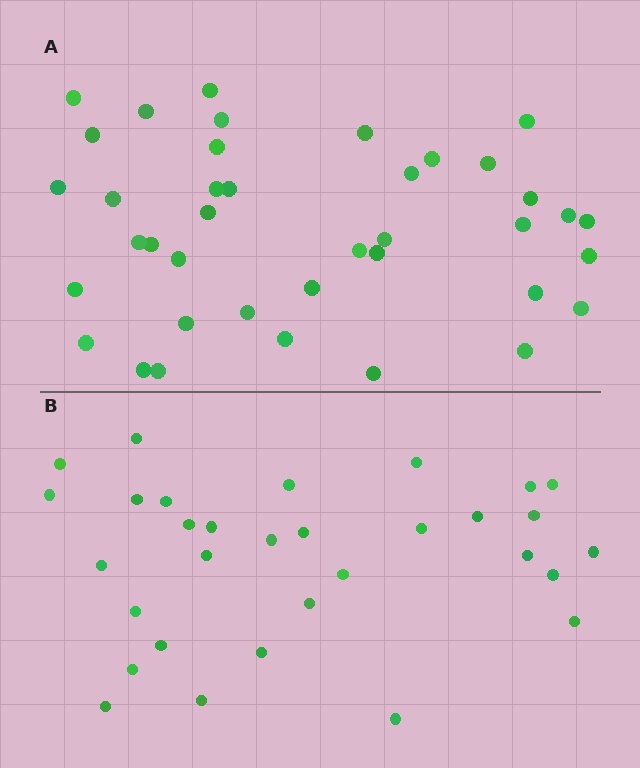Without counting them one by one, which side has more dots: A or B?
Region A (the top region) has more dots.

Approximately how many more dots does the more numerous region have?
Region A has roughly 8 or so more dots than region B.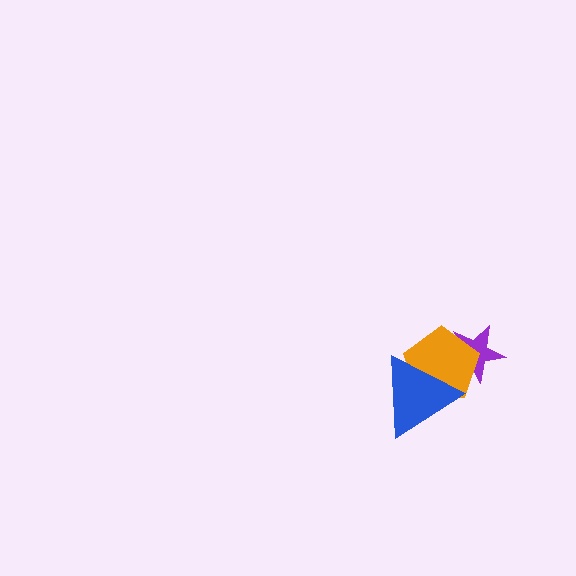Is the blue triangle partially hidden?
No, no other shape covers it.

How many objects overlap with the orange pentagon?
2 objects overlap with the orange pentagon.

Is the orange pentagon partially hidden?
Yes, it is partially covered by another shape.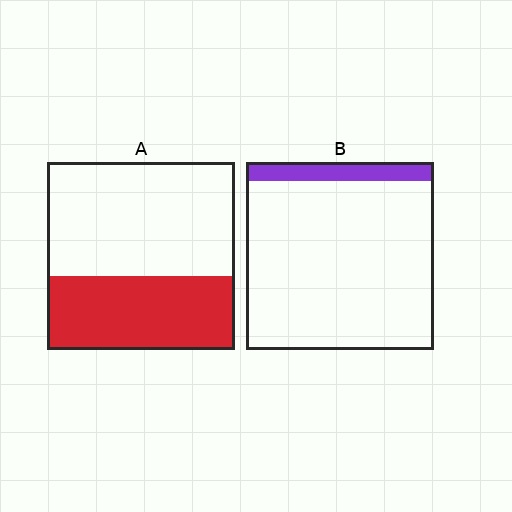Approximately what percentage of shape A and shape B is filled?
A is approximately 40% and B is approximately 10%.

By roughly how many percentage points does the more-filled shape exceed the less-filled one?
By roughly 30 percentage points (A over B).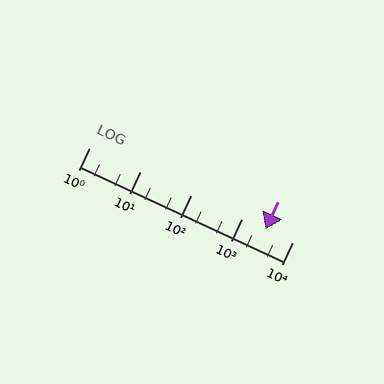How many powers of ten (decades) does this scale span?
The scale spans 4 decades, from 1 to 10000.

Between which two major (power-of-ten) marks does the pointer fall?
The pointer is between 1000 and 10000.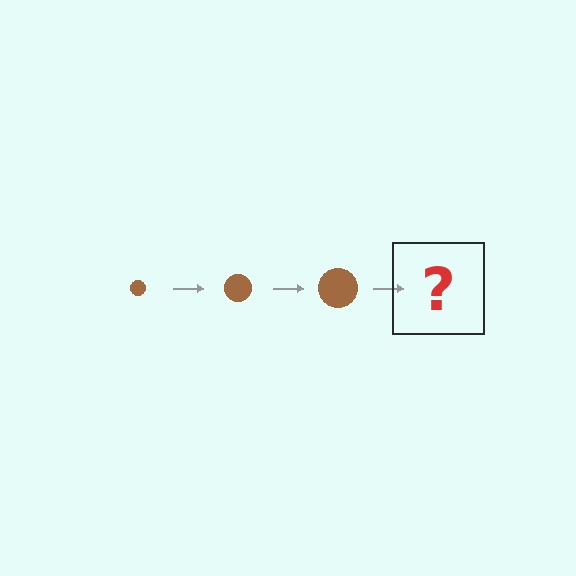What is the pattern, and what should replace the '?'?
The pattern is that the circle gets progressively larger each step. The '?' should be a brown circle, larger than the previous one.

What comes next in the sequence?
The next element should be a brown circle, larger than the previous one.